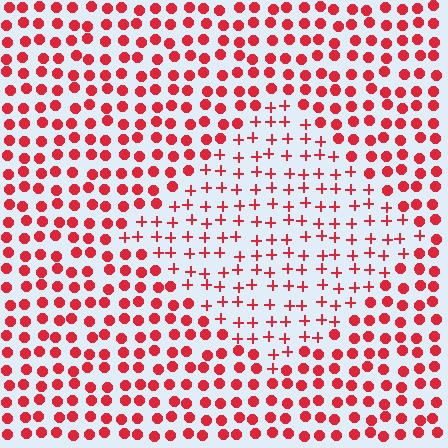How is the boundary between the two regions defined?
The boundary is defined by a change in element shape: plus signs inside vs. circles outside. All elements share the same color and spacing.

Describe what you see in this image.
The image is filled with small red elements arranged in a uniform grid. A diamond-shaped region contains plus signs, while the surrounding area contains circles. The boundary is defined purely by the change in element shape.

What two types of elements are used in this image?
The image uses plus signs inside the diamond region and circles outside it.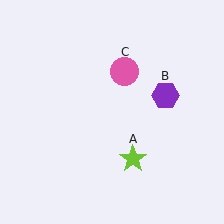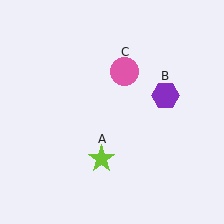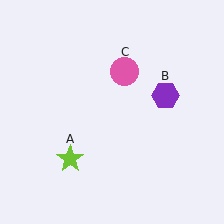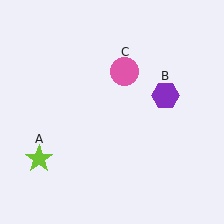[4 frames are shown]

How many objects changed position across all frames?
1 object changed position: lime star (object A).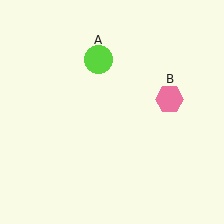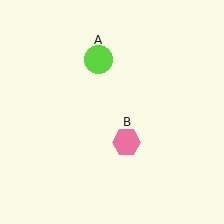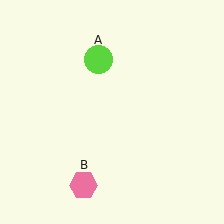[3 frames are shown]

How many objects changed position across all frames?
1 object changed position: pink hexagon (object B).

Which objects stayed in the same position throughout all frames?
Lime circle (object A) remained stationary.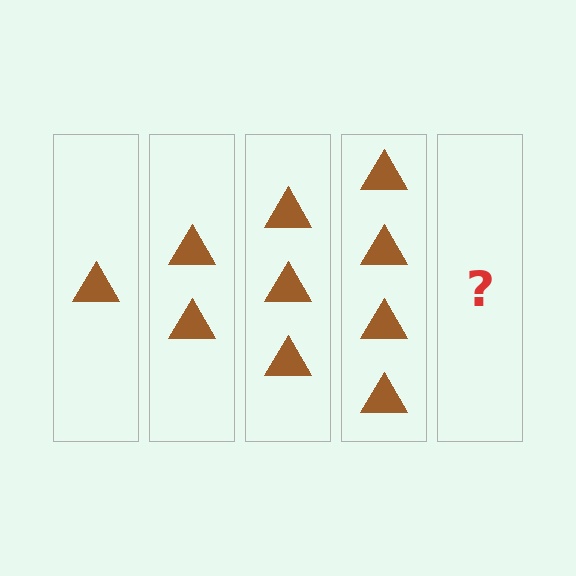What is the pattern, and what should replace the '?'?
The pattern is that each step adds one more triangle. The '?' should be 5 triangles.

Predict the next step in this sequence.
The next step is 5 triangles.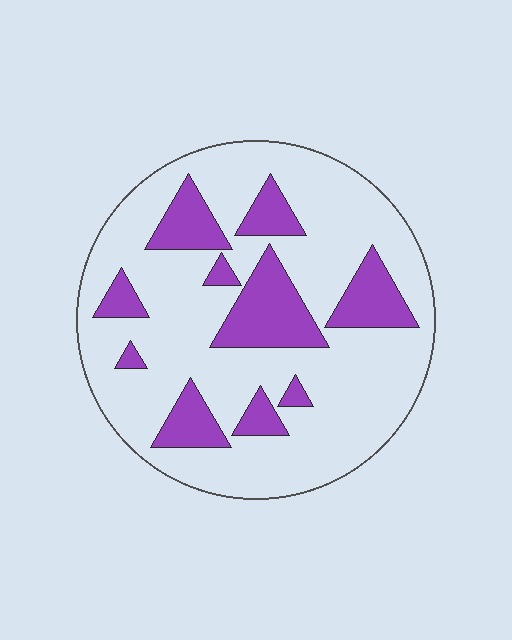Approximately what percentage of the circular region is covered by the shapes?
Approximately 25%.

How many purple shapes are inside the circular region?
10.